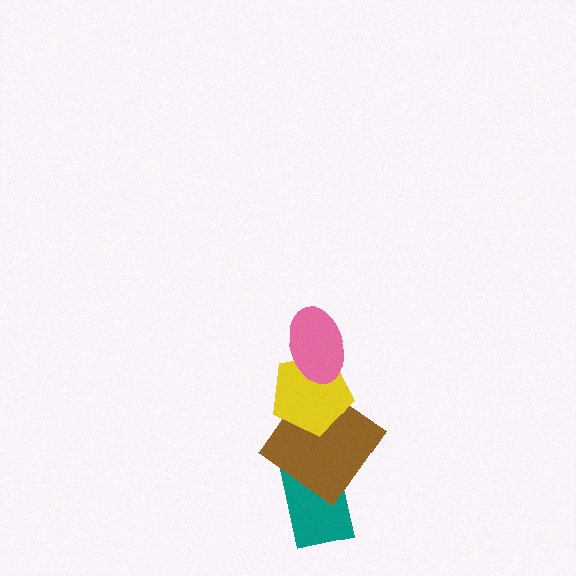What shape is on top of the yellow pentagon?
The pink ellipse is on top of the yellow pentagon.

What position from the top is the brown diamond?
The brown diamond is 3rd from the top.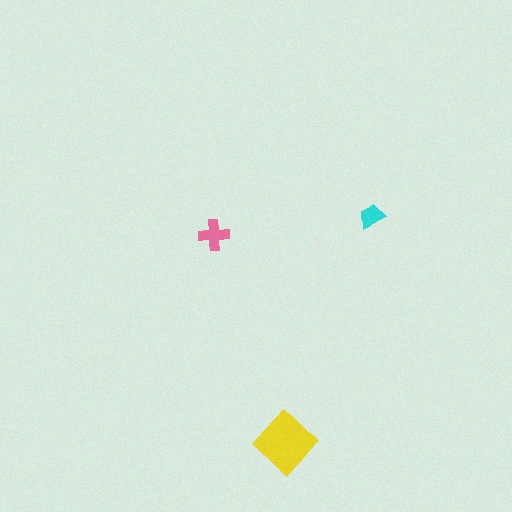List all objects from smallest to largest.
The cyan trapezoid, the pink cross, the yellow diamond.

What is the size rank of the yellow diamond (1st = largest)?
1st.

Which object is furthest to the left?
The pink cross is leftmost.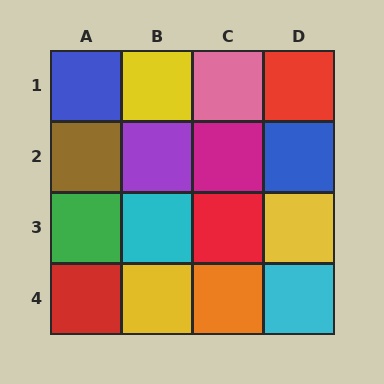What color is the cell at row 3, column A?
Green.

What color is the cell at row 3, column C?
Red.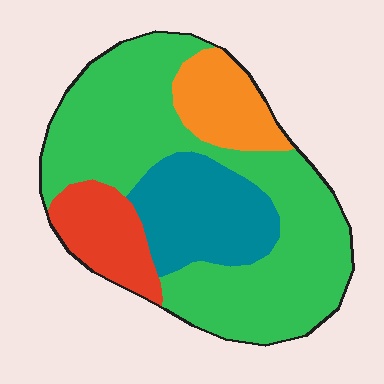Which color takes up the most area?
Green, at roughly 55%.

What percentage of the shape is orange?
Orange takes up about one eighth (1/8) of the shape.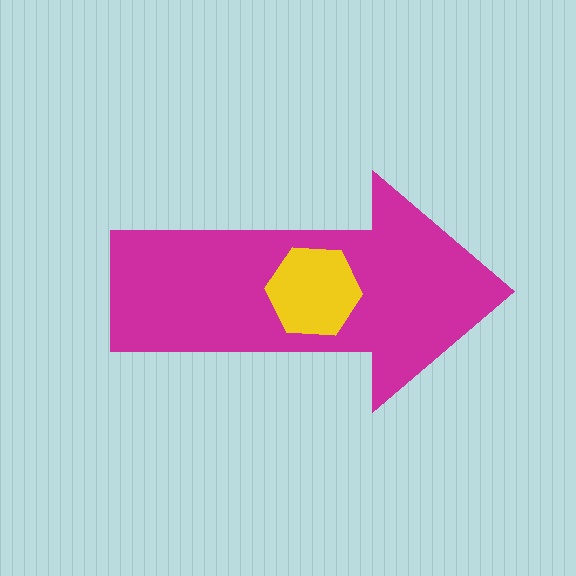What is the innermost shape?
The yellow hexagon.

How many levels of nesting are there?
2.